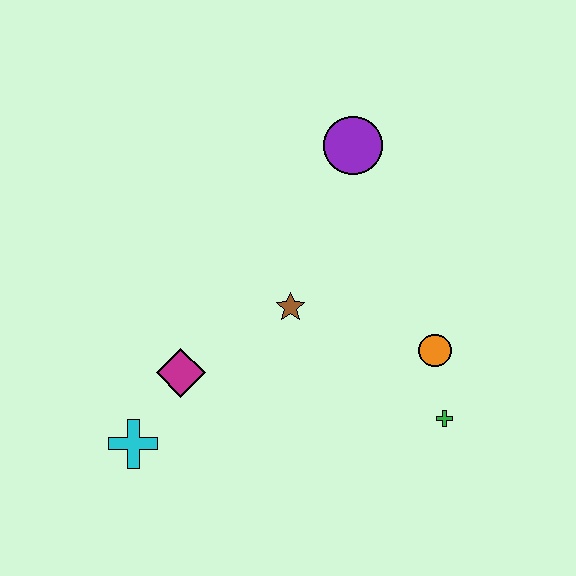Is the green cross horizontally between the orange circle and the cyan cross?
No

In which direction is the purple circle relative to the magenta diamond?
The purple circle is above the magenta diamond.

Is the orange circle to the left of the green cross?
Yes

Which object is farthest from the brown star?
The cyan cross is farthest from the brown star.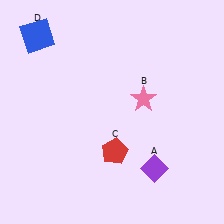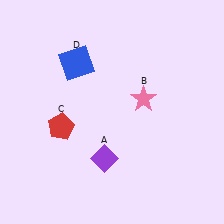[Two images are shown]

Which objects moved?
The objects that moved are: the purple diamond (A), the red pentagon (C), the blue square (D).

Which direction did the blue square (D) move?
The blue square (D) moved right.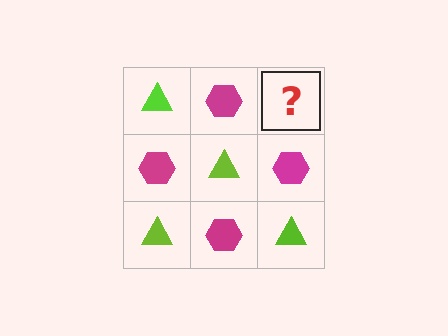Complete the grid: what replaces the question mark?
The question mark should be replaced with a lime triangle.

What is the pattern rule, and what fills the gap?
The rule is that it alternates lime triangle and magenta hexagon in a checkerboard pattern. The gap should be filled with a lime triangle.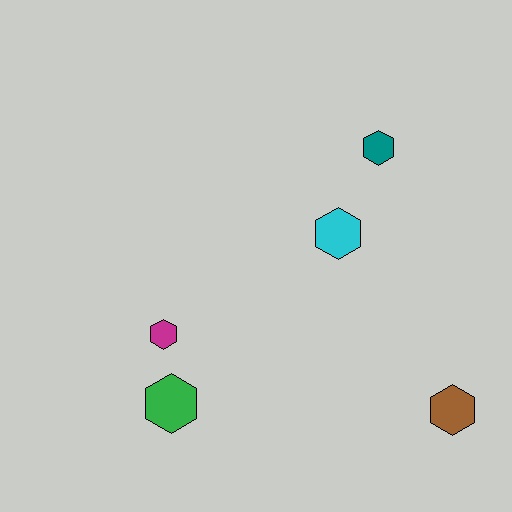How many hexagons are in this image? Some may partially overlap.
There are 5 hexagons.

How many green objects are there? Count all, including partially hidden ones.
There is 1 green object.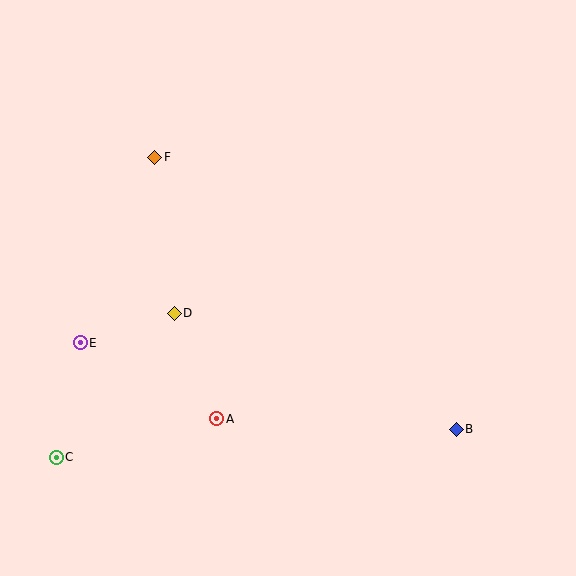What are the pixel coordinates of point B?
Point B is at (456, 429).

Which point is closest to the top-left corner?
Point F is closest to the top-left corner.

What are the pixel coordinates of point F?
Point F is at (155, 157).